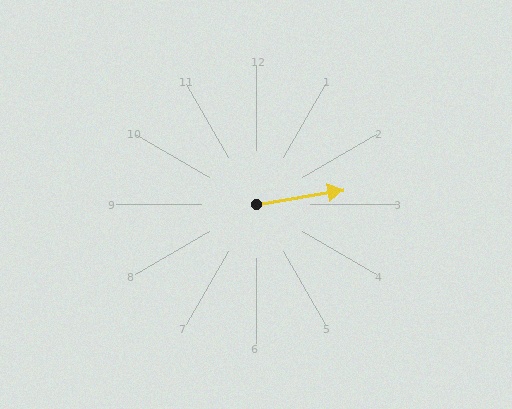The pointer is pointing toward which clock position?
Roughly 3 o'clock.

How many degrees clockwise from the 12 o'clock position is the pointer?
Approximately 80 degrees.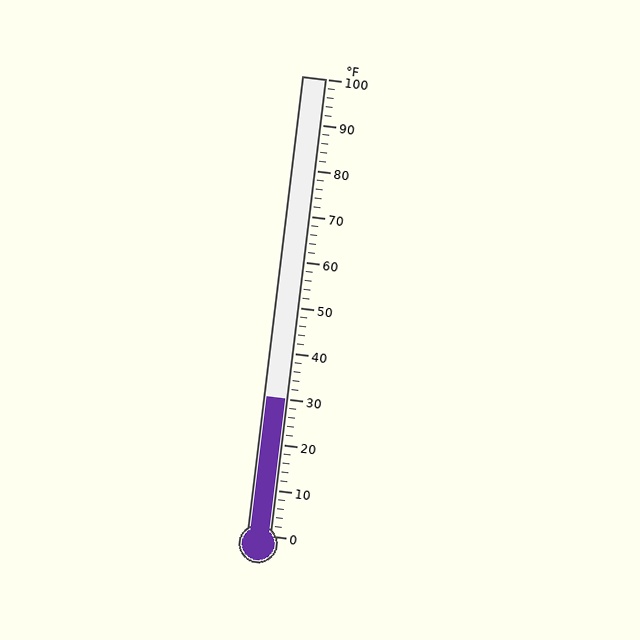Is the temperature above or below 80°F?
The temperature is below 80°F.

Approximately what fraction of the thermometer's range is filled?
The thermometer is filled to approximately 30% of its range.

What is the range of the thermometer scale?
The thermometer scale ranges from 0°F to 100°F.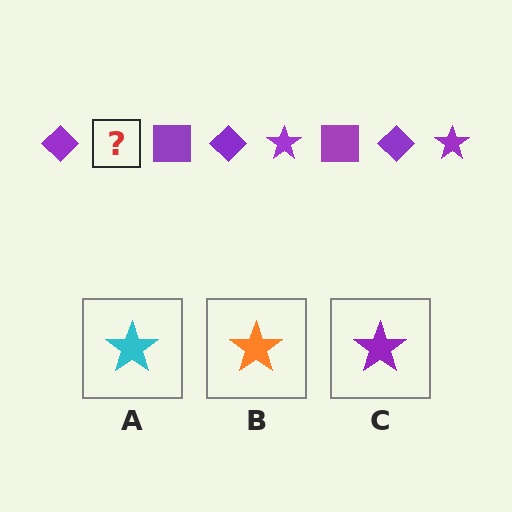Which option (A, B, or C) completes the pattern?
C.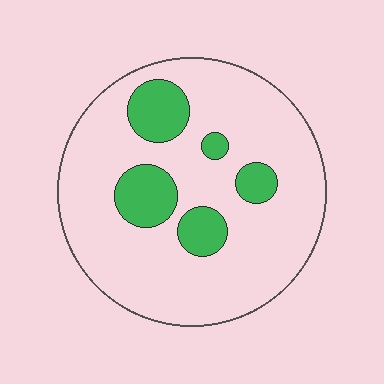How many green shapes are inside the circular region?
5.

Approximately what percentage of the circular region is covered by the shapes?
Approximately 20%.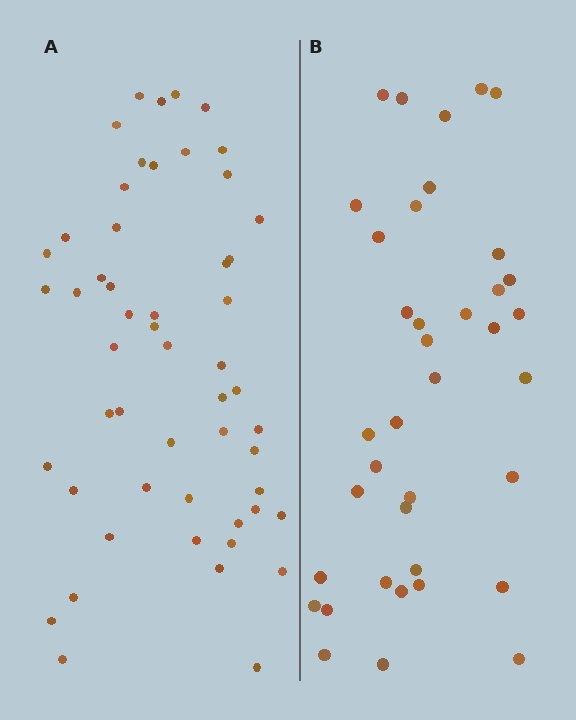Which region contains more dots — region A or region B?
Region A (the left region) has more dots.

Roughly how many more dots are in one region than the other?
Region A has approximately 15 more dots than region B.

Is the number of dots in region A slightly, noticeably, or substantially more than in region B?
Region A has noticeably more, but not dramatically so. The ratio is roughly 1.4 to 1.